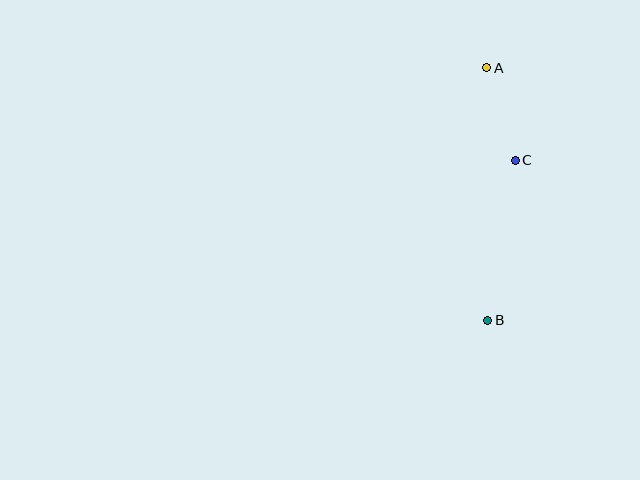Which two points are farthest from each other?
Points A and B are farthest from each other.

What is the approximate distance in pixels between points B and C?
The distance between B and C is approximately 162 pixels.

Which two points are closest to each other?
Points A and C are closest to each other.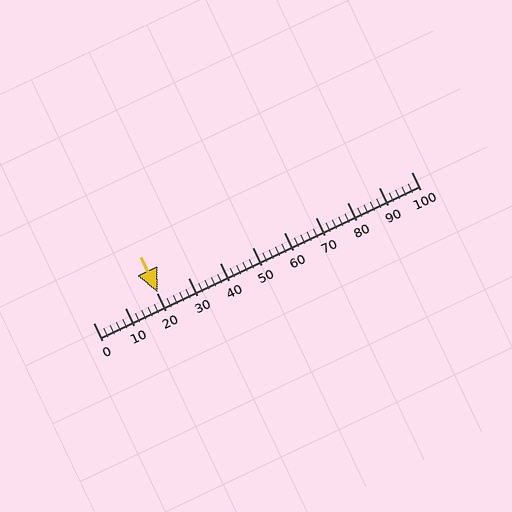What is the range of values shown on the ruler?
The ruler shows values from 0 to 100.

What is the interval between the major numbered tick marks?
The major tick marks are spaced 10 units apart.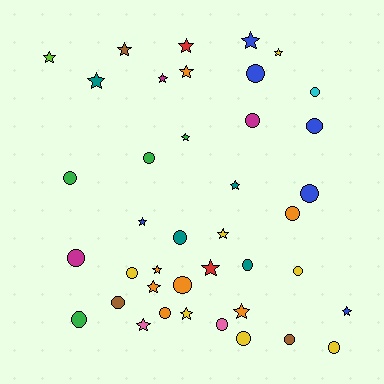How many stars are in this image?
There are 19 stars.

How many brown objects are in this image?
There are 3 brown objects.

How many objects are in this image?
There are 40 objects.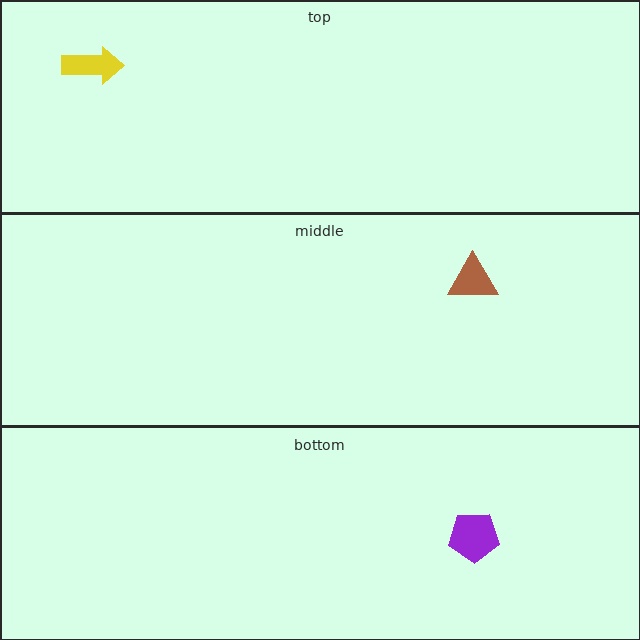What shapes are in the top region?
The yellow arrow.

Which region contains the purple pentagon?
The bottom region.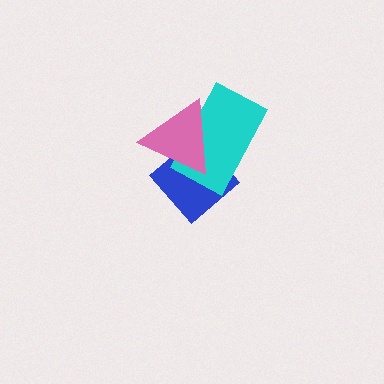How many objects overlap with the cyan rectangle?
2 objects overlap with the cyan rectangle.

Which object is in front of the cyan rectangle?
The pink triangle is in front of the cyan rectangle.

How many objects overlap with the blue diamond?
2 objects overlap with the blue diamond.